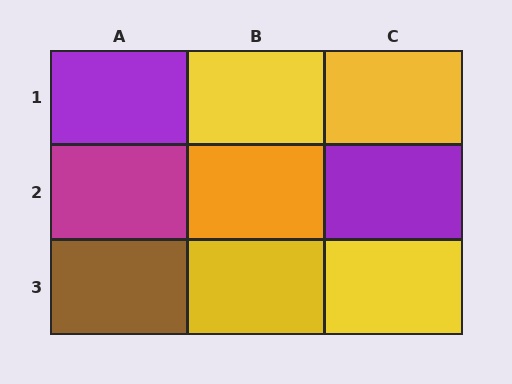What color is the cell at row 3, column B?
Yellow.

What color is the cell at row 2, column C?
Purple.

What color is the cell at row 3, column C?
Yellow.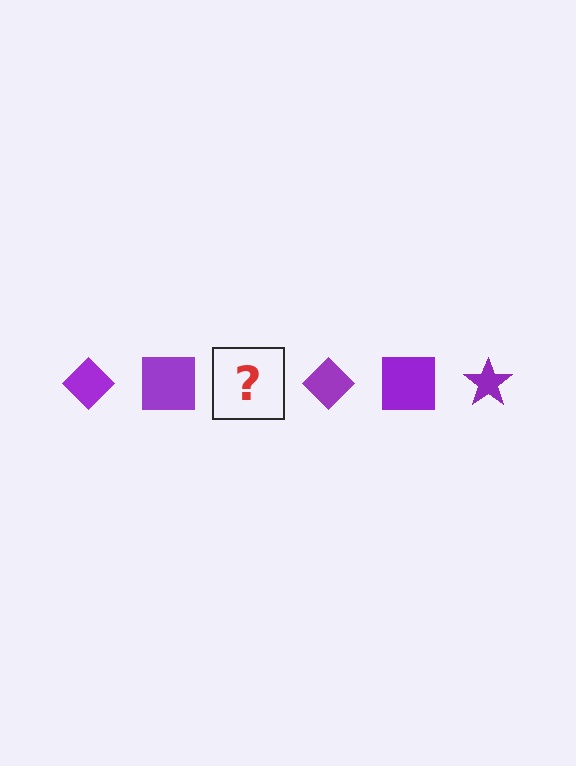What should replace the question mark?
The question mark should be replaced with a purple star.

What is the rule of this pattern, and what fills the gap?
The rule is that the pattern cycles through diamond, square, star shapes in purple. The gap should be filled with a purple star.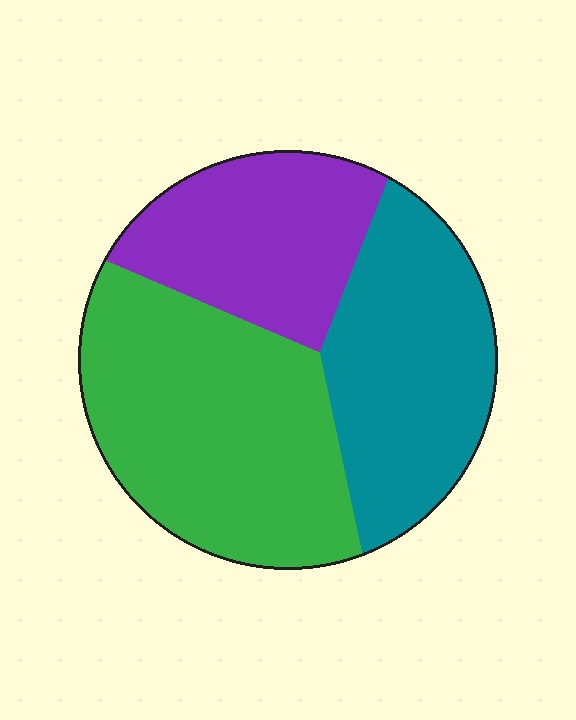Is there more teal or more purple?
Teal.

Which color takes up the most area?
Green, at roughly 45%.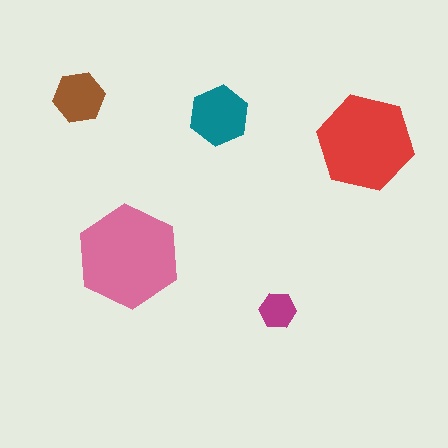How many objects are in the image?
There are 5 objects in the image.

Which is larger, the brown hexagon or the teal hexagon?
The teal one.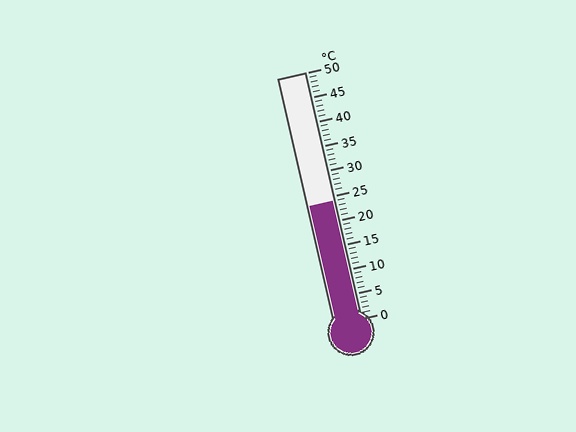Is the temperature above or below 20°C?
The temperature is above 20°C.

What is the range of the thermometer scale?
The thermometer scale ranges from 0°C to 50°C.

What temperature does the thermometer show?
The thermometer shows approximately 24°C.